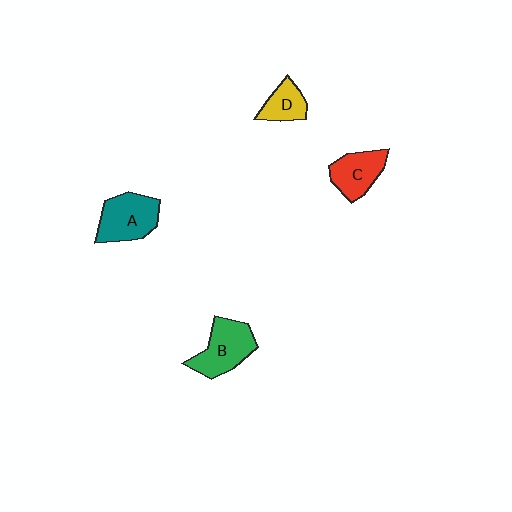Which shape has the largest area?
Shape A (teal).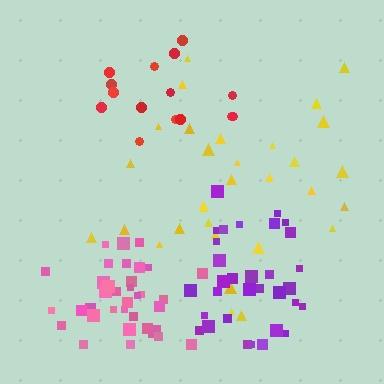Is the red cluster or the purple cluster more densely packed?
Purple.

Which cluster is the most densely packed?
Pink.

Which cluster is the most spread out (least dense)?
Red.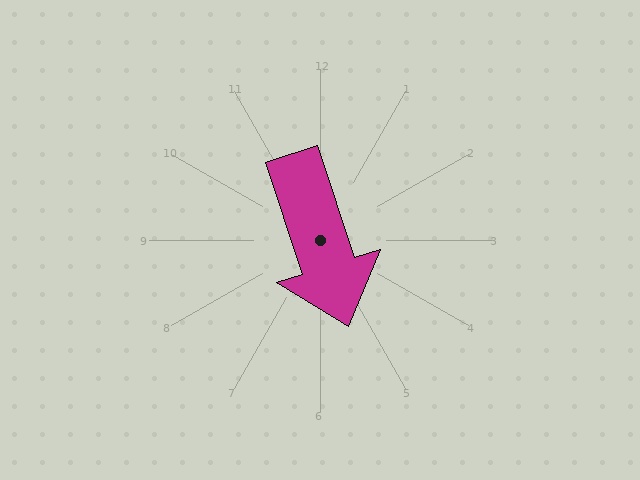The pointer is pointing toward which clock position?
Roughly 5 o'clock.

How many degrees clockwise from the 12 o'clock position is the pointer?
Approximately 162 degrees.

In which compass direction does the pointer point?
South.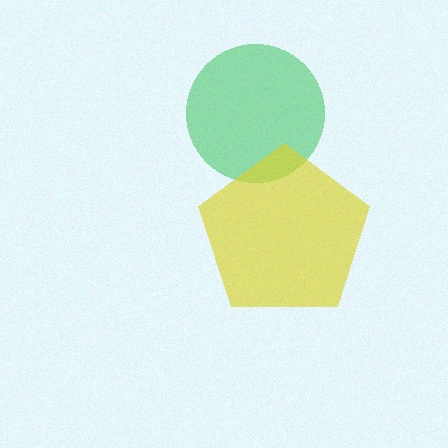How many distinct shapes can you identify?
There are 2 distinct shapes: a green circle, a yellow pentagon.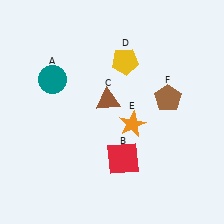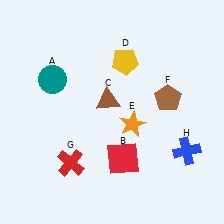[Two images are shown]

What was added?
A red cross (G), a blue cross (H) were added in Image 2.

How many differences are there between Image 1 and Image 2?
There are 2 differences between the two images.